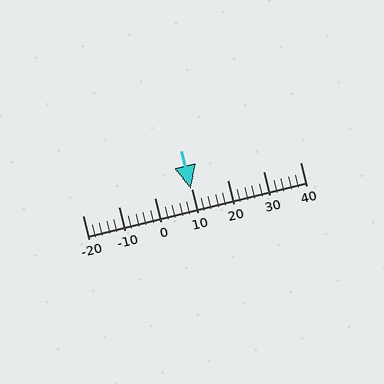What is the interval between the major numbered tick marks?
The major tick marks are spaced 10 units apart.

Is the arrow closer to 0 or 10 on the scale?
The arrow is closer to 10.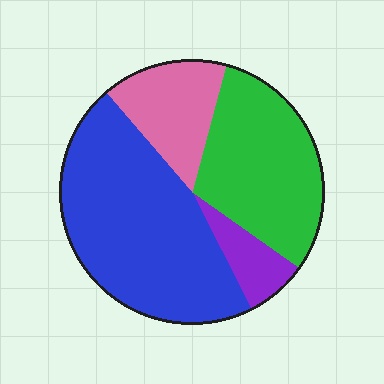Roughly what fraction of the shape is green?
Green covers 31% of the shape.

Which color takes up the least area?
Purple, at roughly 10%.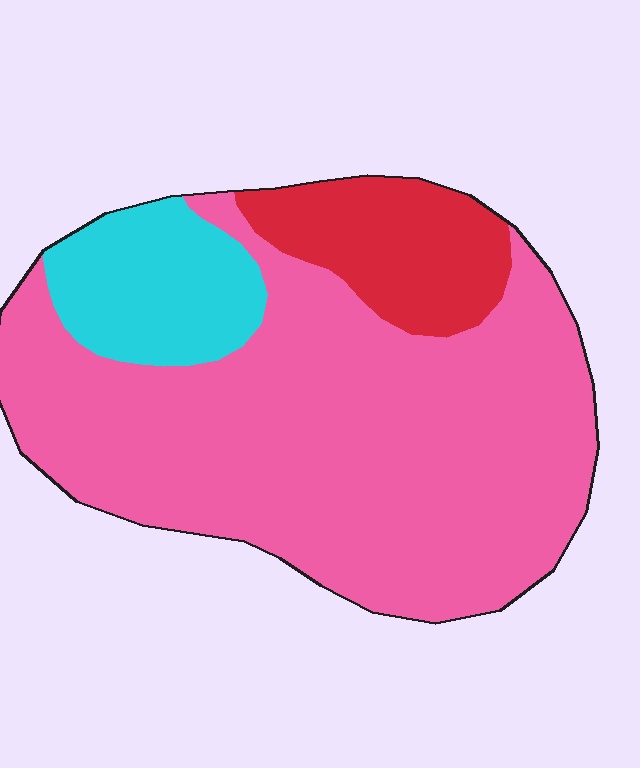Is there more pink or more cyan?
Pink.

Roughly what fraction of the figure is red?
Red covers 14% of the figure.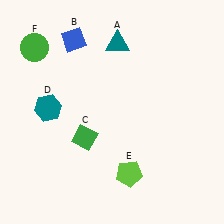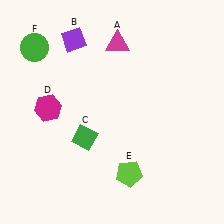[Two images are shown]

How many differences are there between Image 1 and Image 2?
There are 3 differences between the two images.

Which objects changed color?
A changed from teal to magenta. B changed from blue to purple. D changed from teal to magenta.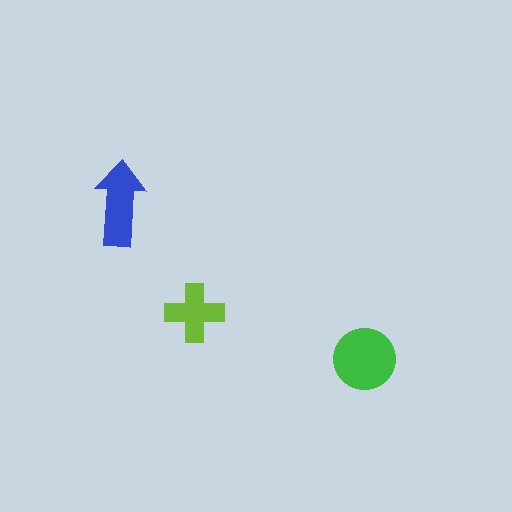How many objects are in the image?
There are 3 objects in the image.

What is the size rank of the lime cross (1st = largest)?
3rd.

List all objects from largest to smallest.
The green circle, the blue arrow, the lime cross.